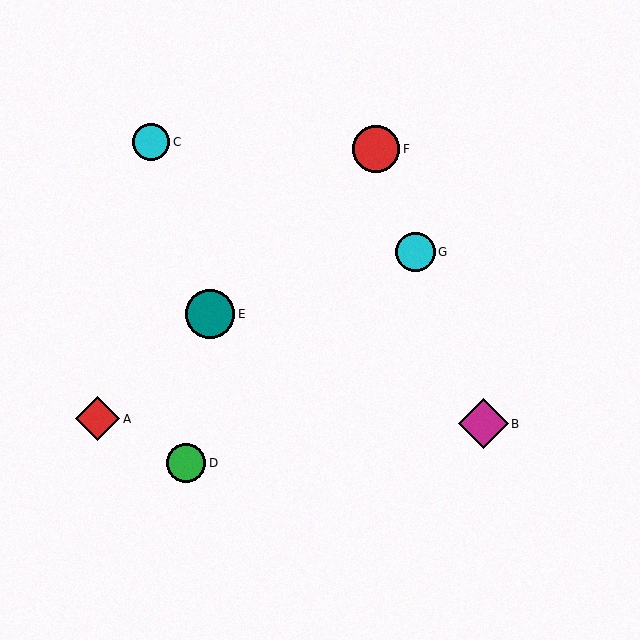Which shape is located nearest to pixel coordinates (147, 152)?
The cyan circle (labeled C) at (151, 142) is nearest to that location.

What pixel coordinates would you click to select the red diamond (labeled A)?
Click at (98, 419) to select the red diamond A.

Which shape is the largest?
The magenta diamond (labeled B) is the largest.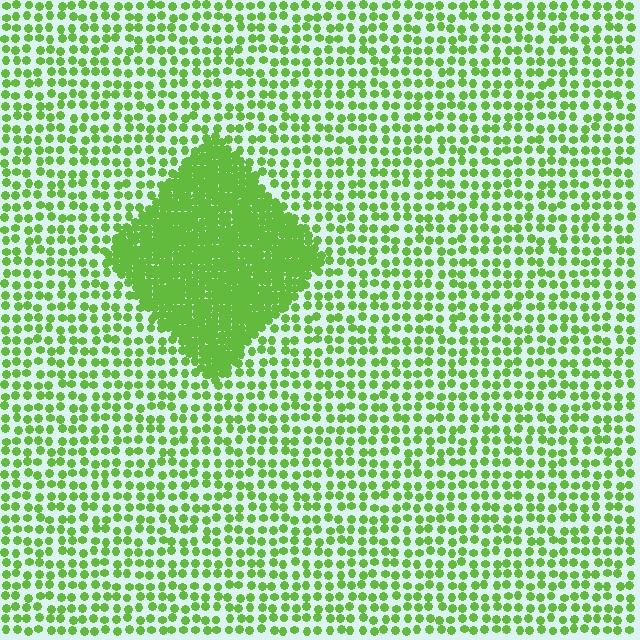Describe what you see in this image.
The image contains small lime elements arranged at two different densities. A diamond-shaped region is visible where the elements are more densely packed than the surrounding area.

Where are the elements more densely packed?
The elements are more densely packed inside the diamond boundary.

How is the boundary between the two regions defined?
The boundary is defined by a change in element density (approximately 2.8x ratio). All elements are the same color, size, and shape.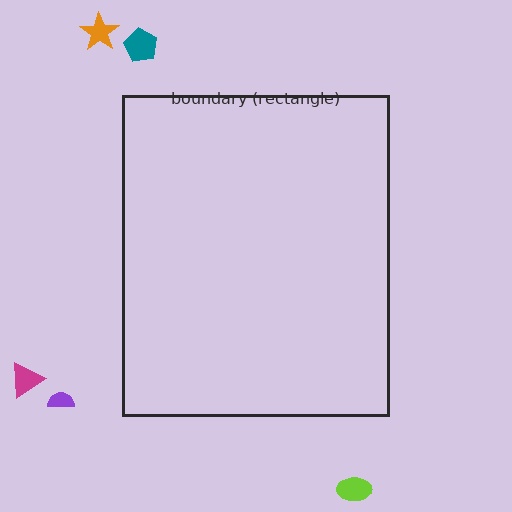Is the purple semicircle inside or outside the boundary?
Outside.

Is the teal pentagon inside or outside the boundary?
Outside.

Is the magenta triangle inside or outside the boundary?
Outside.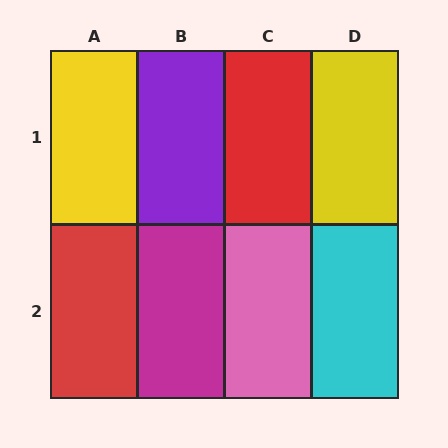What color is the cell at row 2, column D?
Cyan.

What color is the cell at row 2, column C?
Pink.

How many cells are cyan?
1 cell is cyan.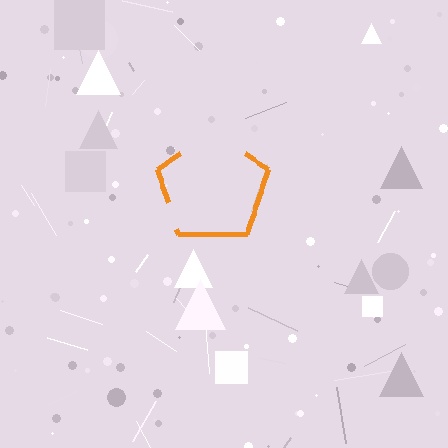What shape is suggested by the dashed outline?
The dashed outline suggests a pentagon.